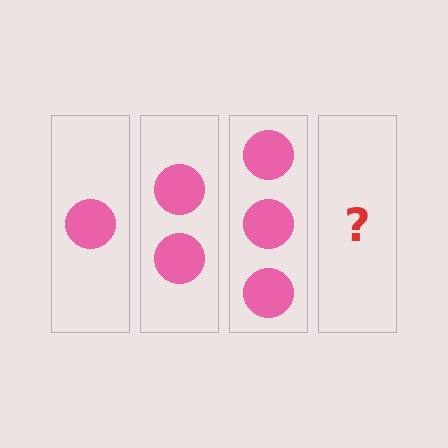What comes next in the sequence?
The next element should be 4 circles.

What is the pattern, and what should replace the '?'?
The pattern is that each step adds one more circle. The '?' should be 4 circles.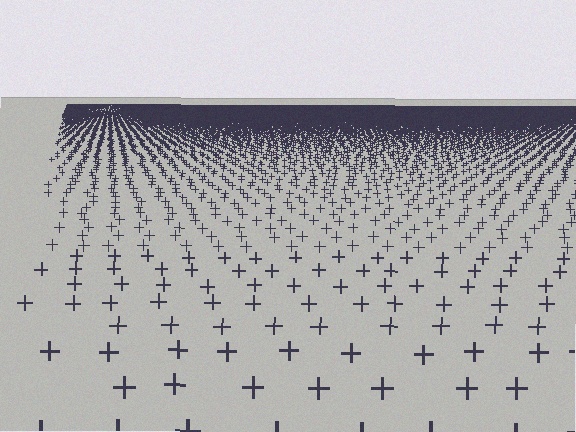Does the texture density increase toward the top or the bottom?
Density increases toward the top.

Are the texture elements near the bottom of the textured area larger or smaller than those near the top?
Larger. Near the bottom, elements are closer to the viewer and appear at a bigger on-screen size.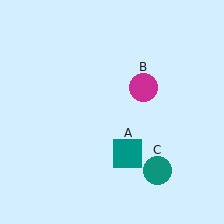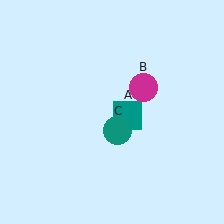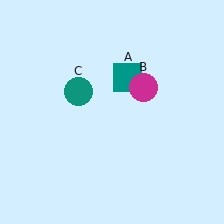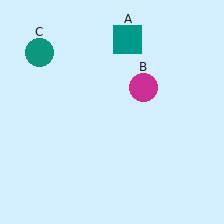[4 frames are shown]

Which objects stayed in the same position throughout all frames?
Magenta circle (object B) remained stationary.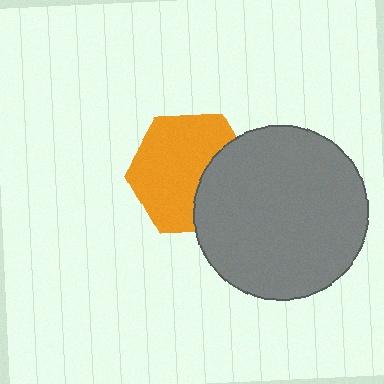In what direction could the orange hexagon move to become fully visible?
The orange hexagon could move left. That would shift it out from behind the gray circle entirely.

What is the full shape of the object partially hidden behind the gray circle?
The partially hidden object is an orange hexagon.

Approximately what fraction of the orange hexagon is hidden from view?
Roughly 33% of the orange hexagon is hidden behind the gray circle.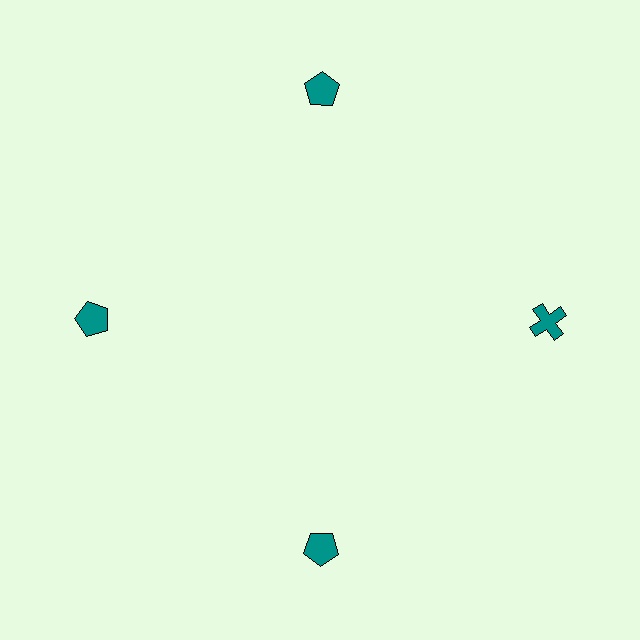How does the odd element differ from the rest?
It has a different shape: cross instead of pentagon.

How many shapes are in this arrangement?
There are 4 shapes arranged in a ring pattern.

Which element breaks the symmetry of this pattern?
The teal cross at roughly the 3 o'clock position breaks the symmetry. All other shapes are teal pentagons.